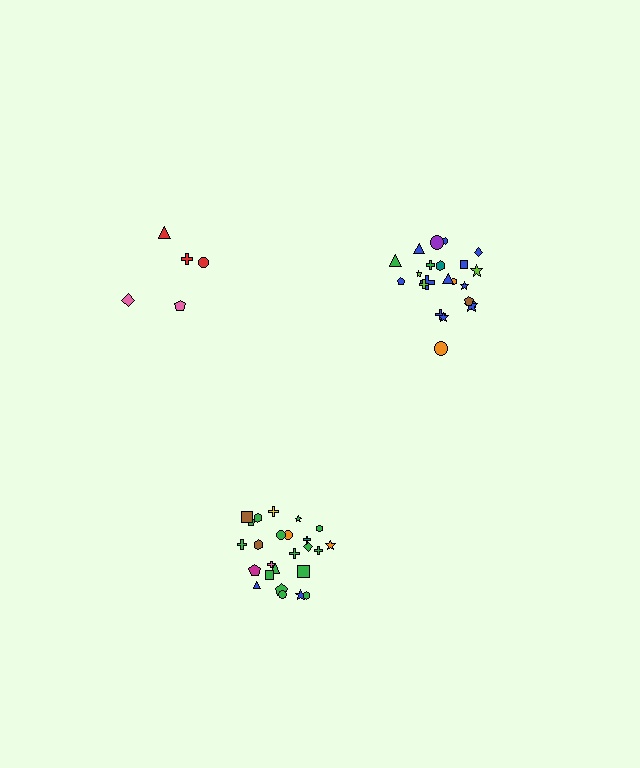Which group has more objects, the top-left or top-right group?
The top-right group.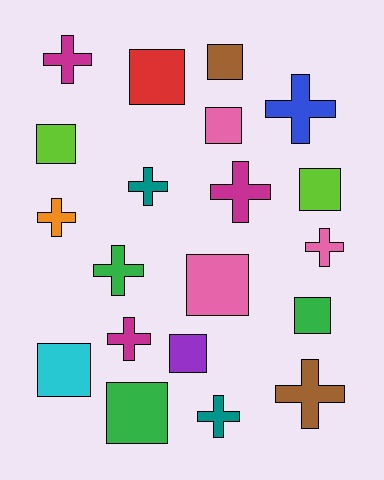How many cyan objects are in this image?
There is 1 cyan object.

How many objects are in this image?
There are 20 objects.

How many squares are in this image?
There are 10 squares.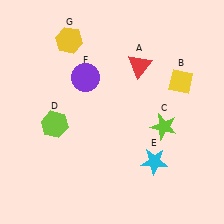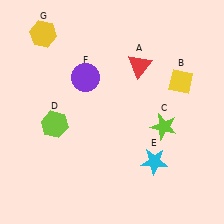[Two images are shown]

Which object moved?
The yellow hexagon (G) moved left.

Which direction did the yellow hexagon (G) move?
The yellow hexagon (G) moved left.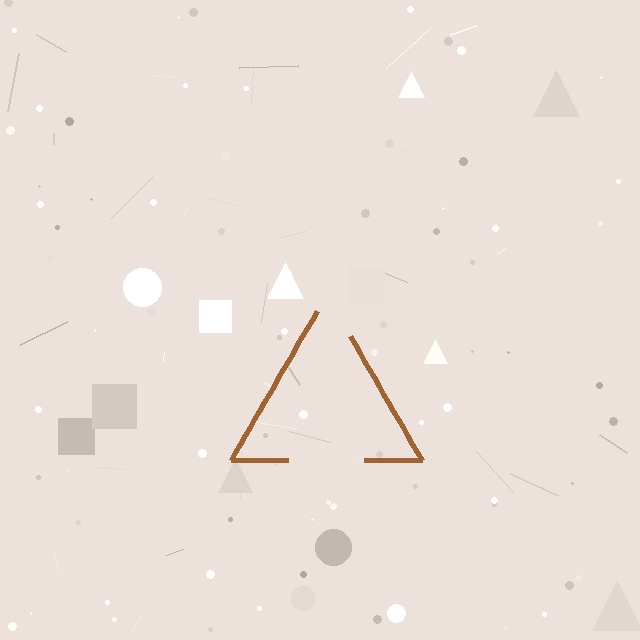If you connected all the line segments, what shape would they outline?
They would outline a triangle.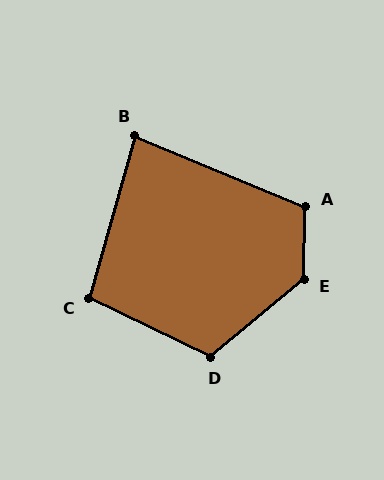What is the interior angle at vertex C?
Approximately 100 degrees (obtuse).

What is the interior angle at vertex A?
Approximately 111 degrees (obtuse).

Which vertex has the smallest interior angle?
B, at approximately 84 degrees.